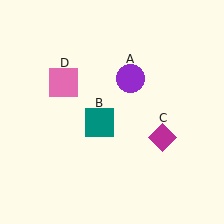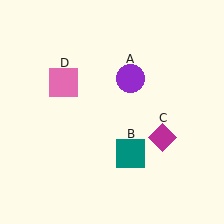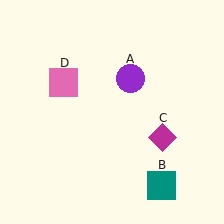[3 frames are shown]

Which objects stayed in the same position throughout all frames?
Purple circle (object A) and magenta diamond (object C) and pink square (object D) remained stationary.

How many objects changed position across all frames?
1 object changed position: teal square (object B).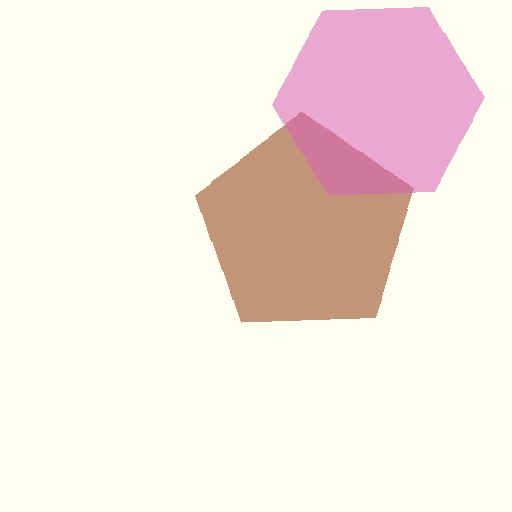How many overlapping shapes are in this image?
There are 2 overlapping shapes in the image.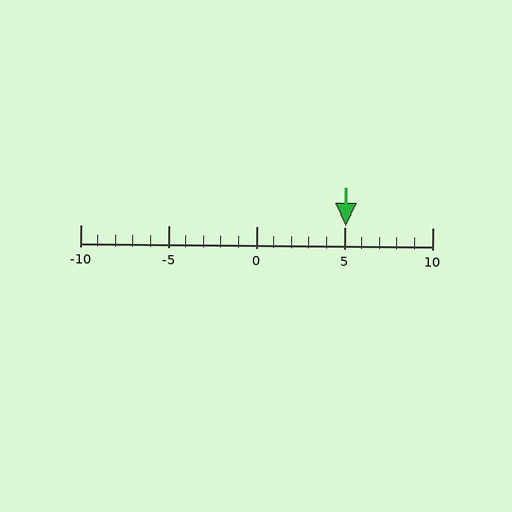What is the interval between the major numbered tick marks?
The major tick marks are spaced 5 units apart.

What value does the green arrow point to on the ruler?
The green arrow points to approximately 5.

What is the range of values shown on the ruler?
The ruler shows values from -10 to 10.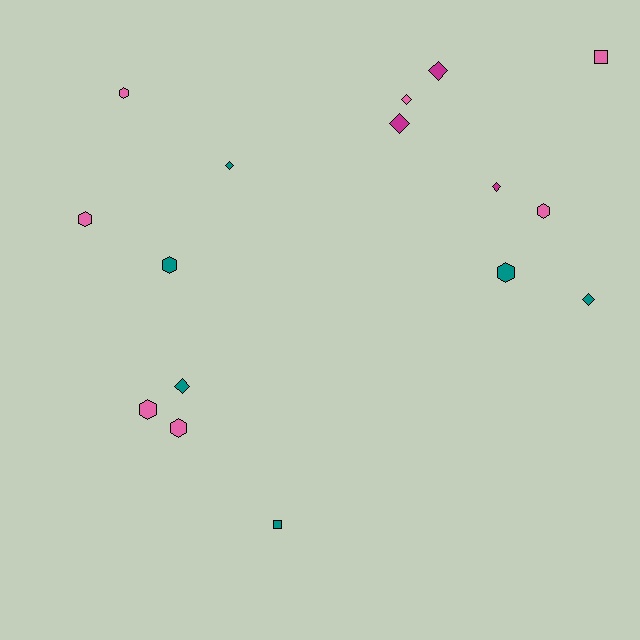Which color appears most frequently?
Pink, with 7 objects.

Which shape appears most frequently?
Diamond, with 7 objects.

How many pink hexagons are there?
There are 5 pink hexagons.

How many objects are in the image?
There are 16 objects.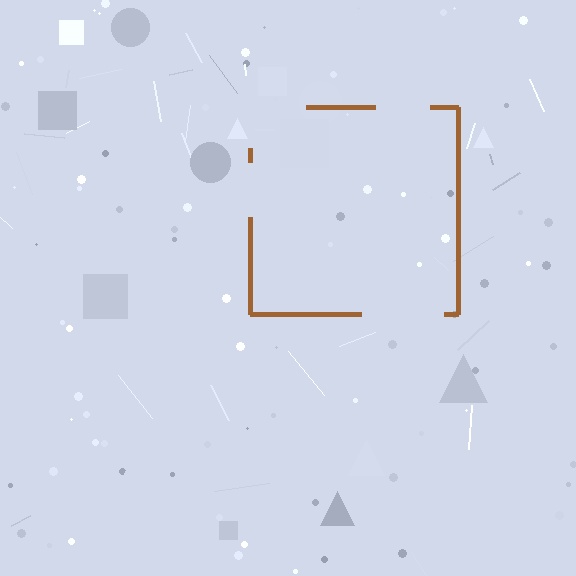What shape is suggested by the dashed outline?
The dashed outline suggests a square.